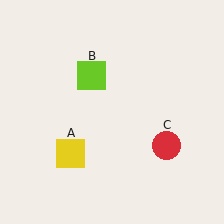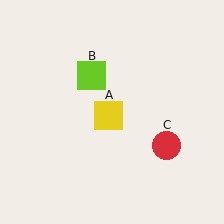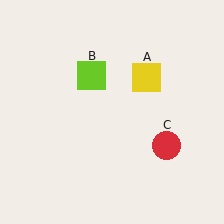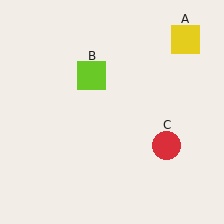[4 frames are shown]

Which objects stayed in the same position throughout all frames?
Lime square (object B) and red circle (object C) remained stationary.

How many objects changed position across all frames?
1 object changed position: yellow square (object A).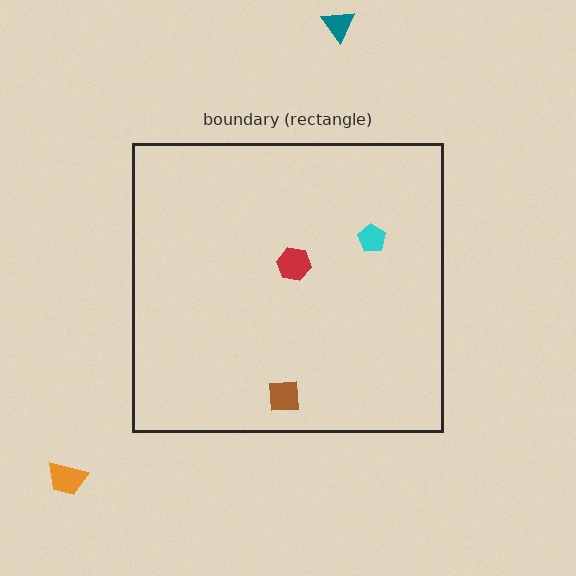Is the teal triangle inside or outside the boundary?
Outside.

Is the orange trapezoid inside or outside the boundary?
Outside.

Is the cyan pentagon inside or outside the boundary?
Inside.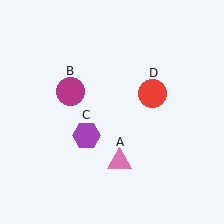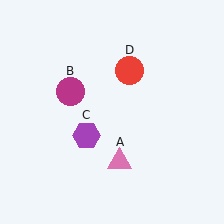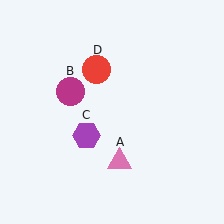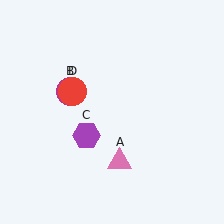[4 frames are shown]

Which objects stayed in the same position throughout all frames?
Pink triangle (object A) and magenta circle (object B) and purple hexagon (object C) remained stationary.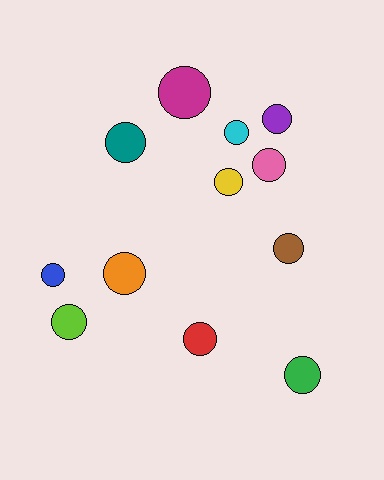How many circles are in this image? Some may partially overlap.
There are 12 circles.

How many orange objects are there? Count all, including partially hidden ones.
There is 1 orange object.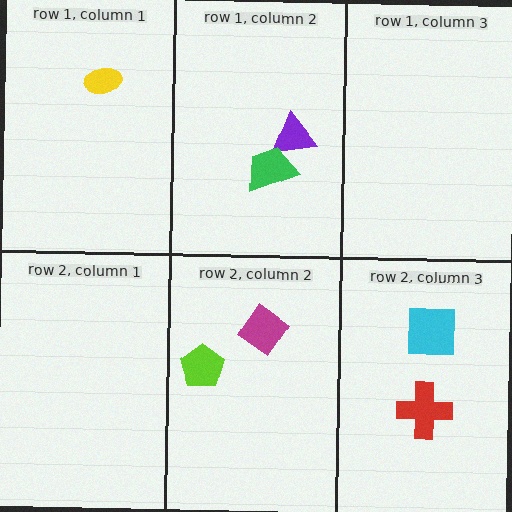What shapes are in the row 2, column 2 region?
The magenta diamond, the lime pentagon.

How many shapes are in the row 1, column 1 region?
1.